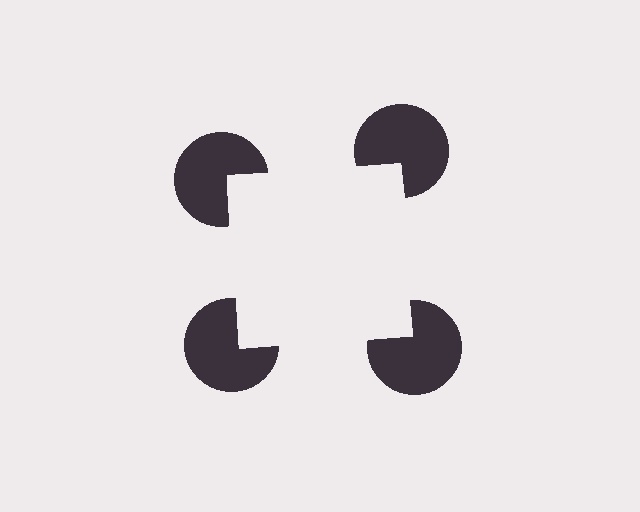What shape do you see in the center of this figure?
An illusory square — its edges are inferred from the aligned wedge cuts in the pac-man discs, not physically drawn.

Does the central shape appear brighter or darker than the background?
It typically appears slightly brighter than the background, even though no actual brightness change is drawn.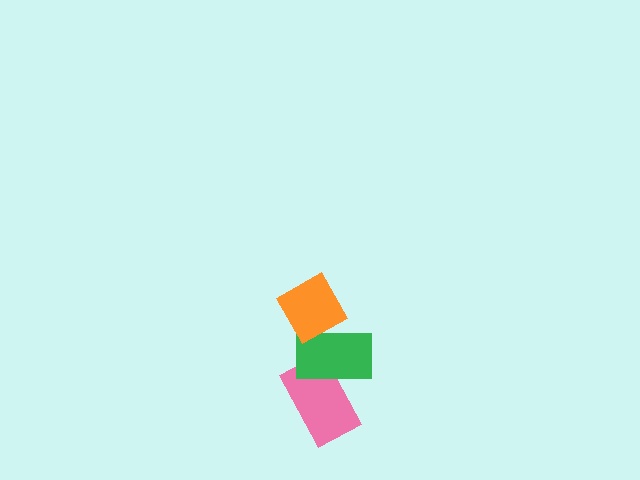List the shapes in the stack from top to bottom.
From top to bottom: the orange diamond, the green rectangle, the pink rectangle.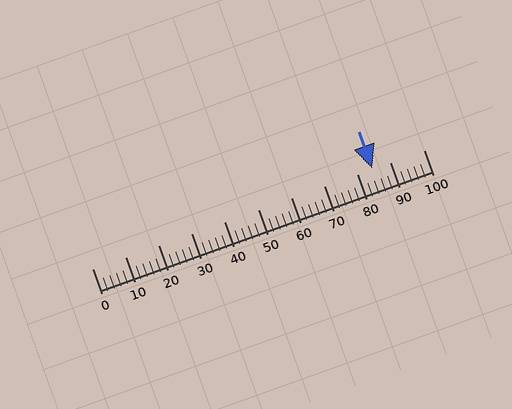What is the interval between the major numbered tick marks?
The major tick marks are spaced 10 units apart.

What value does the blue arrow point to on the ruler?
The blue arrow points to approximately 85.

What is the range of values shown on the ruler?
The ruler shows values from 0 to 100.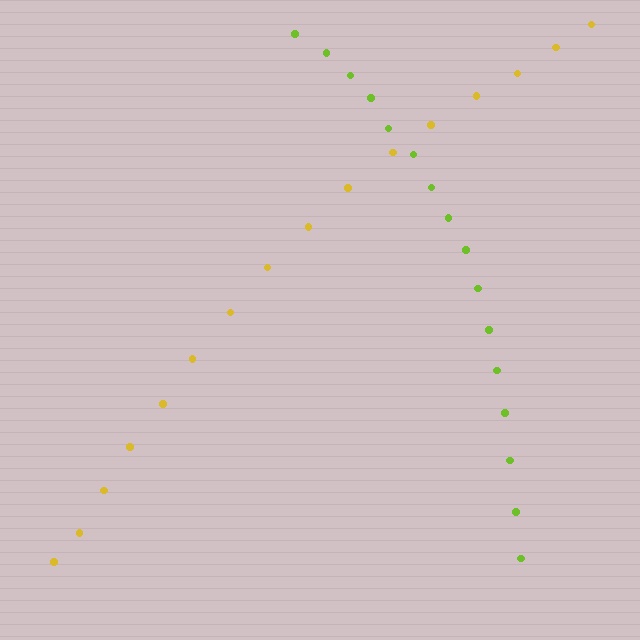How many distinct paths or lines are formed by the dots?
There are 2 distinct paths.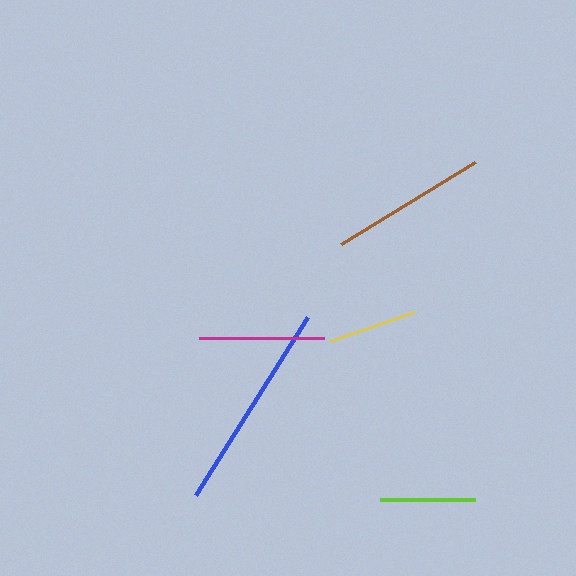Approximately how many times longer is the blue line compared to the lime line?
The blue line is approximately 2.2 times the length of the lime line.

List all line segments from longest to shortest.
From longest to shortest: blue, brown, magenta, lime, yellow.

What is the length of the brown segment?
The brown segment is approximately 157 pixels long.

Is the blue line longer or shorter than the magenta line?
The blue line is longer than the magenta line.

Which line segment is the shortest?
The yellow line is the shortest at approximately 89 pixels.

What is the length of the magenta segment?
The magenta segment is approximately 125 pixels long.